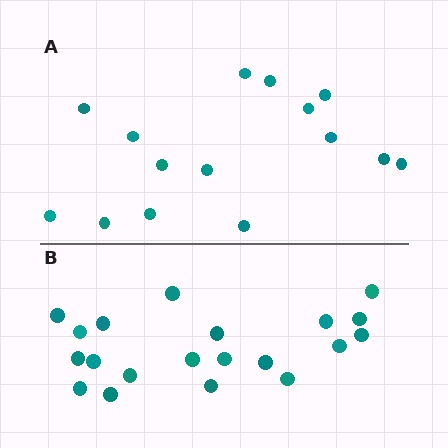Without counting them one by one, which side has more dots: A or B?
Region B (the bottom region) has more dots.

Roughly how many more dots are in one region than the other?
Region B has about 5 more dots than region A.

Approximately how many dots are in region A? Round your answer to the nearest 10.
About 20 dots. (The exact count is 15, which rounds to 20.)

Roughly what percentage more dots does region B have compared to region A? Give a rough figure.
About 35% more.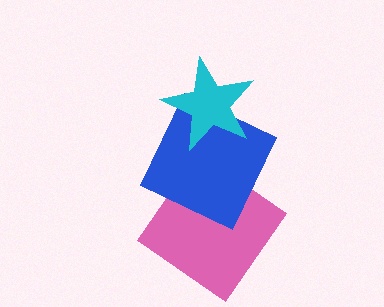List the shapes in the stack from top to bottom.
From top to bottom: the cyan star, the blue square, the pink diamond.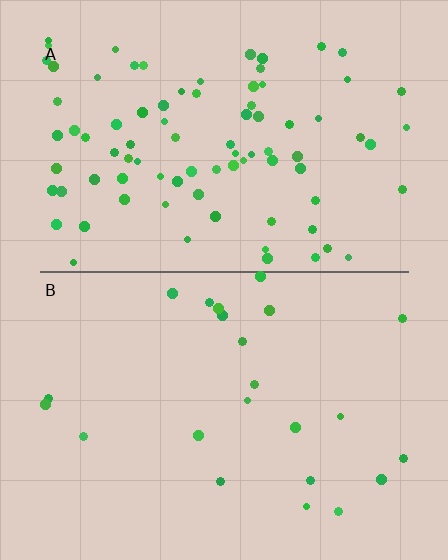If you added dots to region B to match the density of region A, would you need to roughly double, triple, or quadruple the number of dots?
Approximately quadruple.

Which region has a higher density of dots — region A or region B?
A (the top).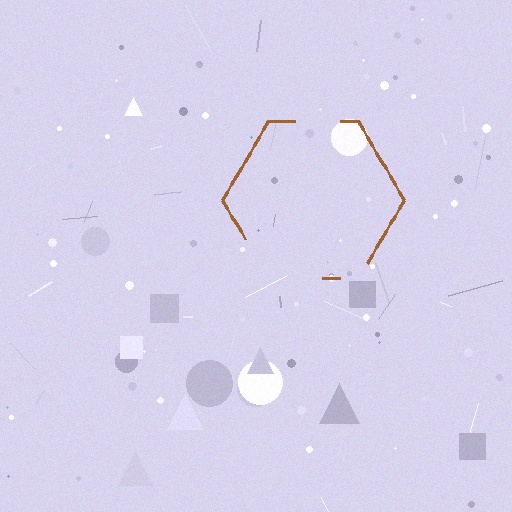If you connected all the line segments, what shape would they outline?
They would outline a hexagon.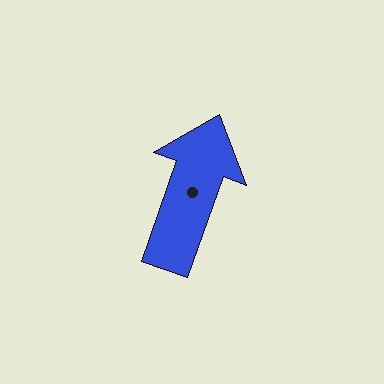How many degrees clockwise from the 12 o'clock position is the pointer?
Approximately 19 degrees.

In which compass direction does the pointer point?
North.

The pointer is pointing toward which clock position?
Roughly 1 o'clock.